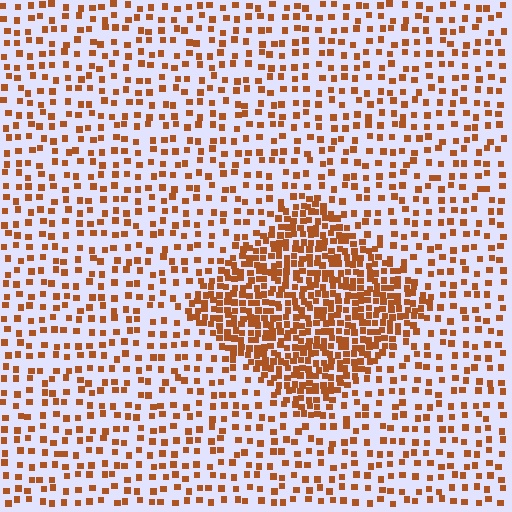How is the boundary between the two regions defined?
The boundary is defined by a change in element density (approximately 2.6x ratio). All elements are the same color, size, and shape.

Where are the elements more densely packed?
The elements are more densely packed inside the diamond boundary.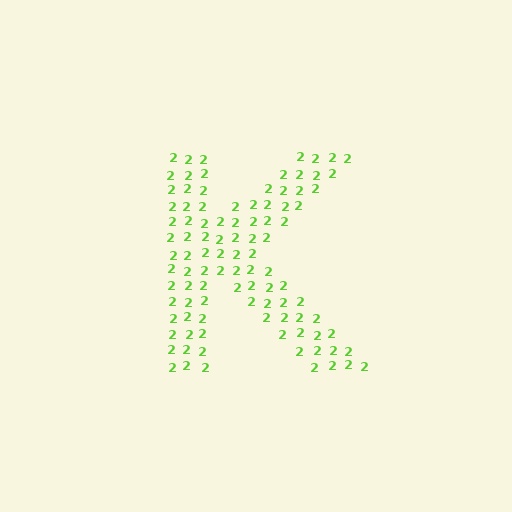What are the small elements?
The small elements are digit 2's.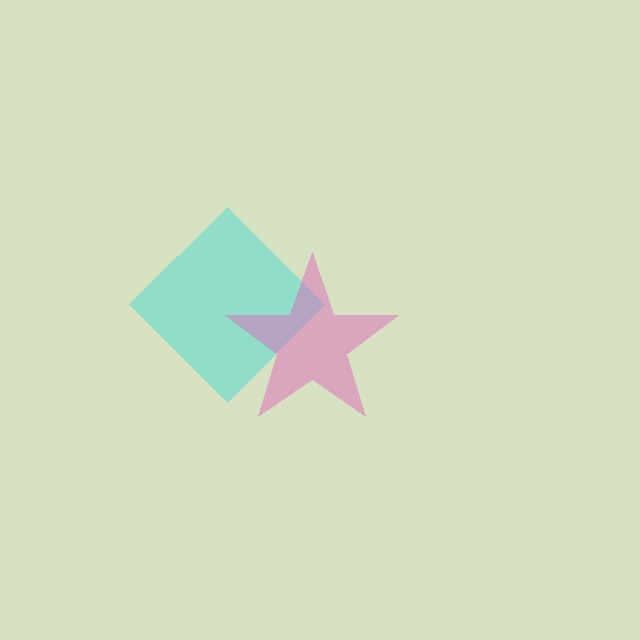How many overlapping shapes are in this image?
There are 2 overlapping shapes in the image.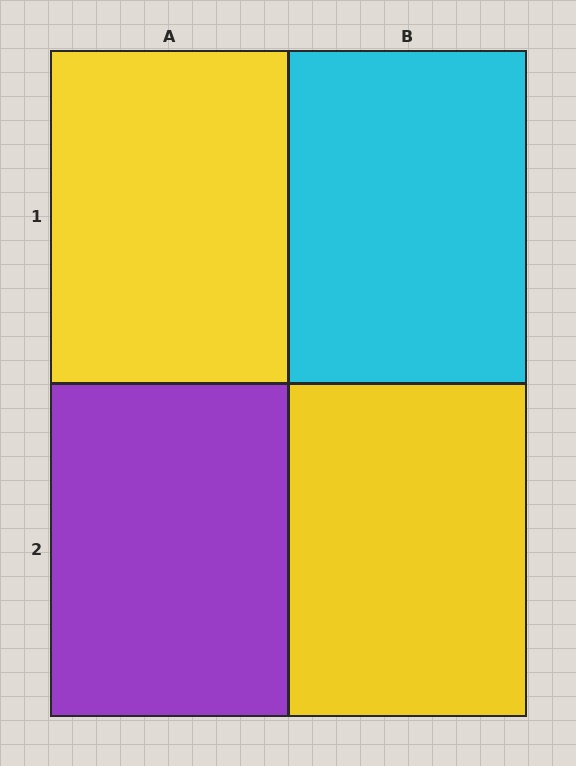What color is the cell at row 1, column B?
Cyan.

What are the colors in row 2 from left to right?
Purple, yellow.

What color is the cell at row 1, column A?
Yellow.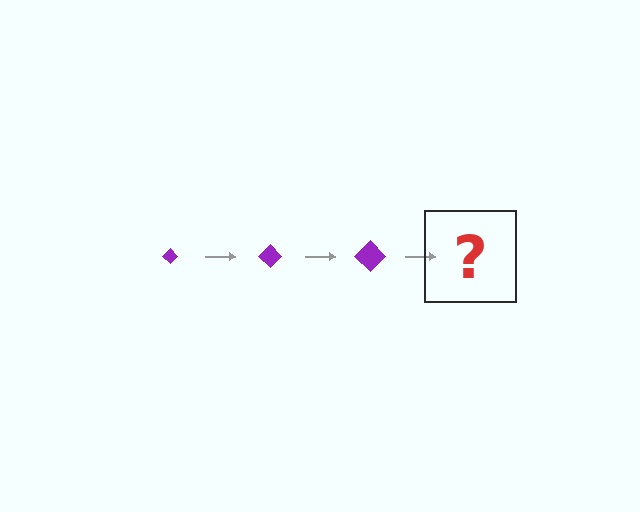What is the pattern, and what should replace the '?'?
The pattern is that the diamond gets progressively larger each step. The '?' should be a purple diamond, larger than the previous one.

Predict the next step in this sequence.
The next step is a purple diamond, larger than the previous one.